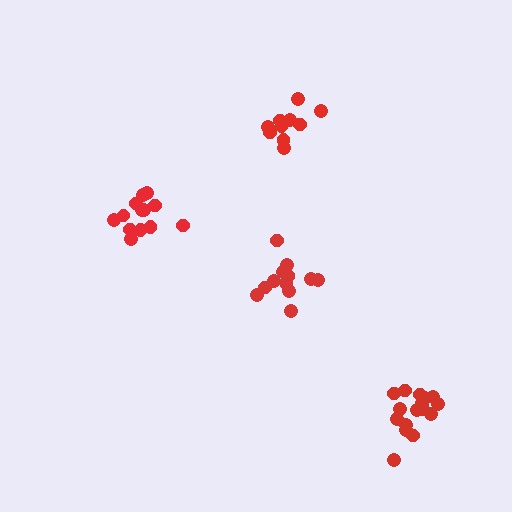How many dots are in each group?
Group 1: 11 dots, Group 2: 16 dots, Group 3: 12 dots, Group 4: 13 dots (52 total).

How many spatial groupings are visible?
There are 4 spatial groupings.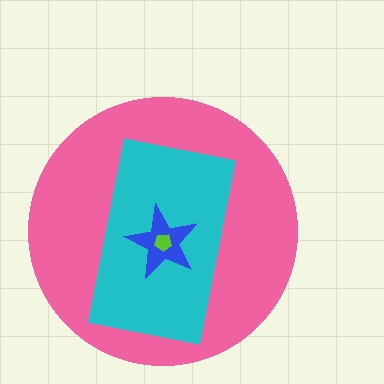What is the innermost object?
The lime pentagon.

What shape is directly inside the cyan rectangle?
The blue star.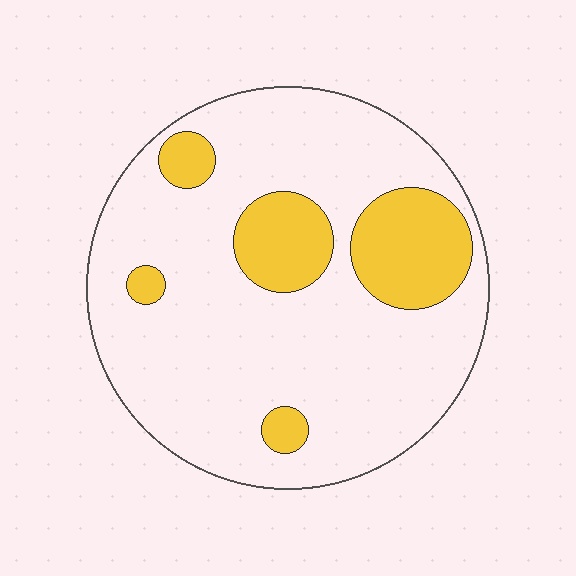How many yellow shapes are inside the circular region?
5.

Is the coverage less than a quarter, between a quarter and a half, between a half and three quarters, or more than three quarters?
Less than a quarter.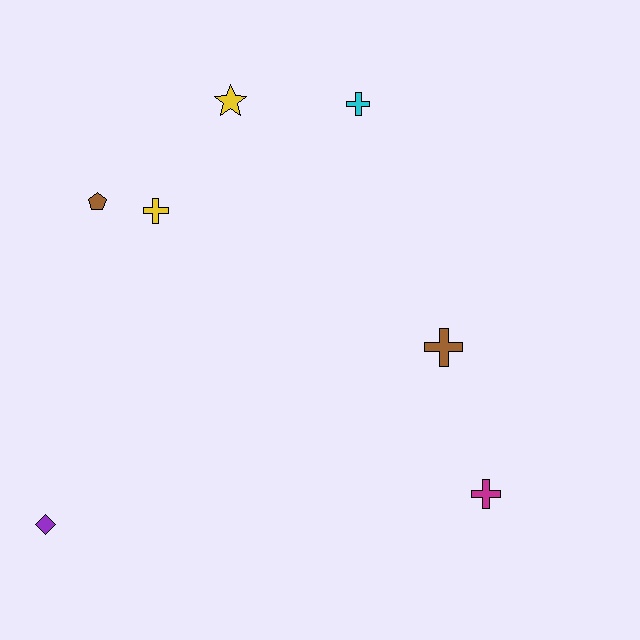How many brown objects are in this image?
There are 2 brown objects.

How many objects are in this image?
There are 7 objects.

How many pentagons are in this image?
There is 1 pentagon.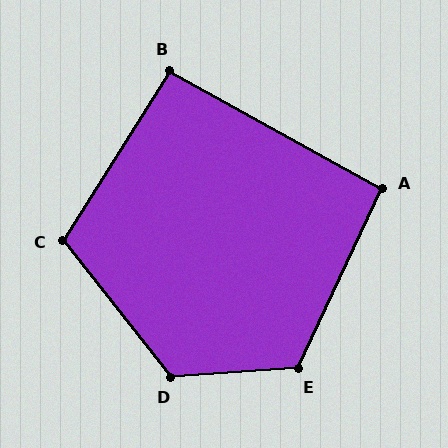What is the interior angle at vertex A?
Approximately 94 degrees (approximately right).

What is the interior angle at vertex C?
Approximately 109 degrees (obtuse).